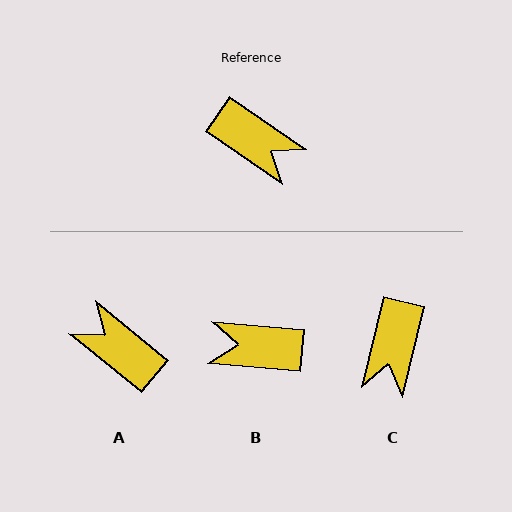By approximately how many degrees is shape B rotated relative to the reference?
Approximately 150 degrees clockwise.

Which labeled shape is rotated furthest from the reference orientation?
A, about 175 degrees away.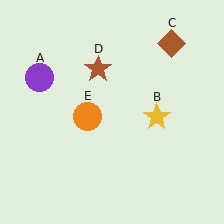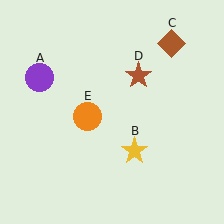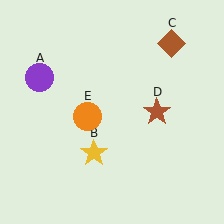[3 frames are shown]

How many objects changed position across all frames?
2 objects changed position: yellow star (object B), brown star (object D).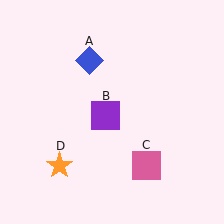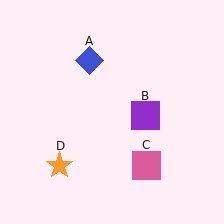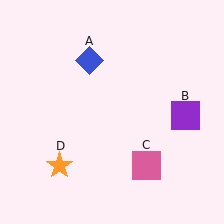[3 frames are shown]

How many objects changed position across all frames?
1 object changed position: purple square (object B).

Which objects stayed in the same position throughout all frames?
Blue diamond (object A) and pink square (object C) and orange star (object D) remained stationary.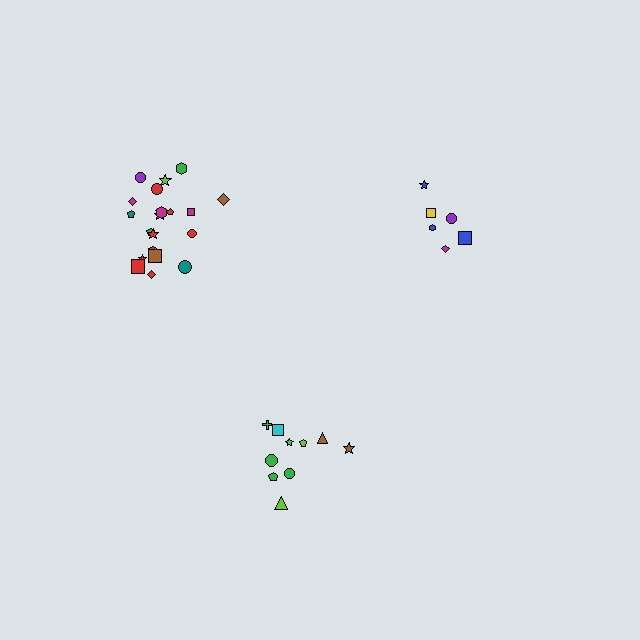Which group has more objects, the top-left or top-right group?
The top-left group.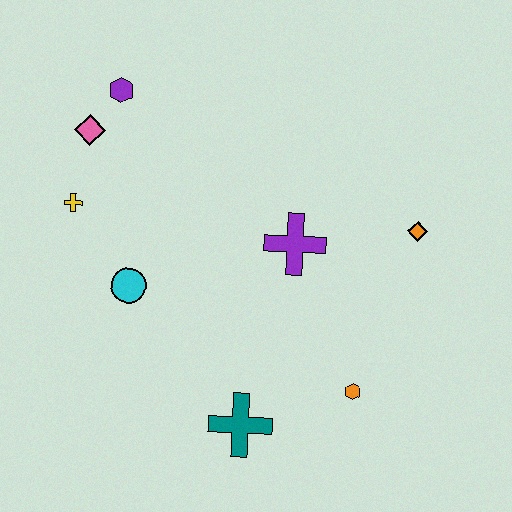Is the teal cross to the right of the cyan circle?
Yes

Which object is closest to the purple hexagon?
The pink diamond is closest to the purple hexagon.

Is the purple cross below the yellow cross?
Yes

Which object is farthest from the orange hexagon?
The purple hexagon is farthest from the orange hexagon.